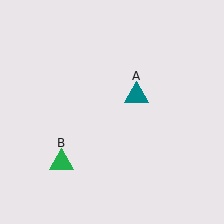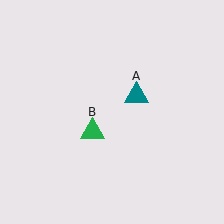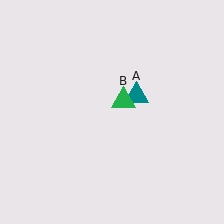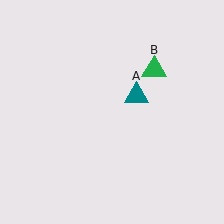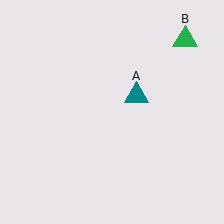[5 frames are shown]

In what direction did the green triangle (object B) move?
The green triangle (object B) moved up and to the right.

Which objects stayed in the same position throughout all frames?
Teal triangle (object A) remained stationary.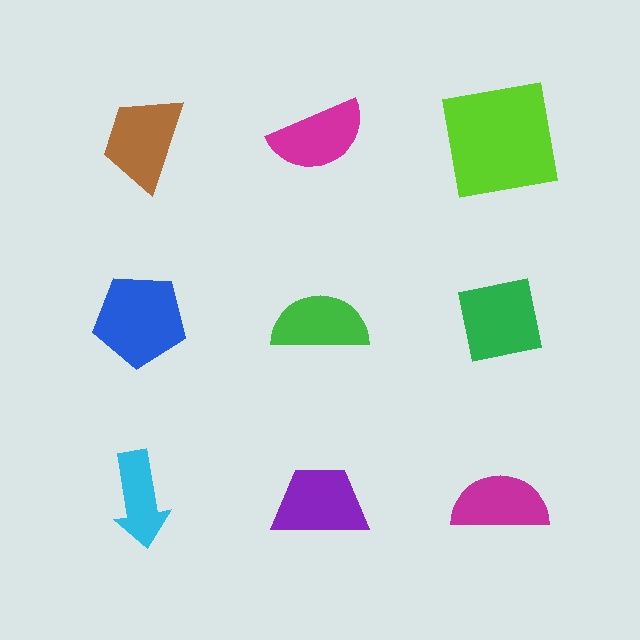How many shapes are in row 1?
3 shapes.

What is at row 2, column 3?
A green square.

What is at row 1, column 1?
A brown trapezoid.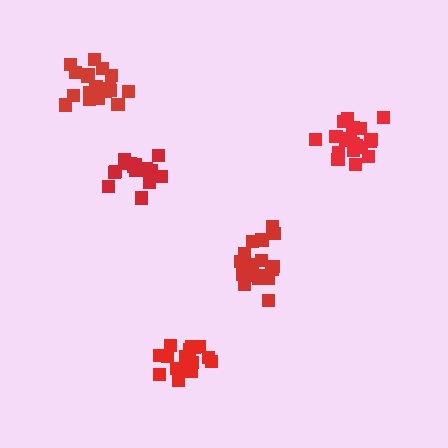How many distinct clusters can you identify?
There are 5 distinct clusters.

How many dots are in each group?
Group 1: 17 dots, Group 2: 17 dots, Group 3: 19 dots, Group 4: 19 dots, Group 5: 18 dots (90 total).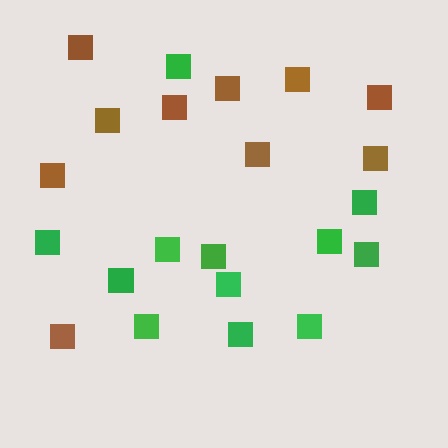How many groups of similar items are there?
There are 2 groups: one group of brown squares (10) and one group of green squares (12).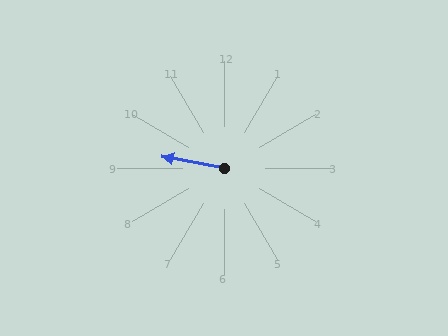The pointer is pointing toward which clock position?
Roughly 9 o'clock.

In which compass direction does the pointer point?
West.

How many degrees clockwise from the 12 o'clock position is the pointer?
Approximately 281 degrees.